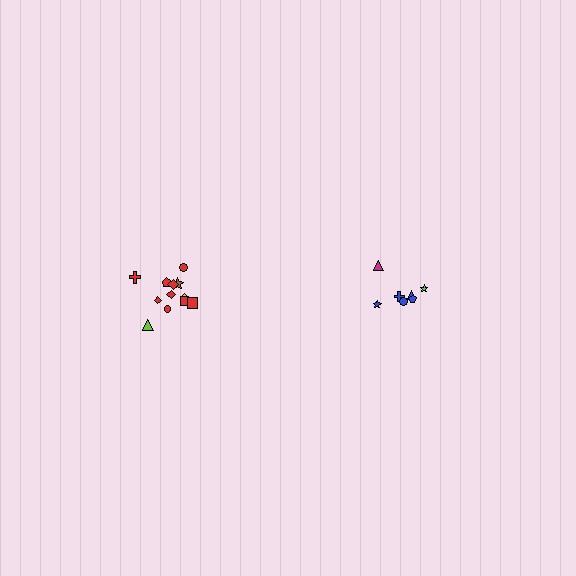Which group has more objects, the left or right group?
The left group.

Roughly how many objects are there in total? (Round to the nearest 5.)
Roughly 20 objects in total.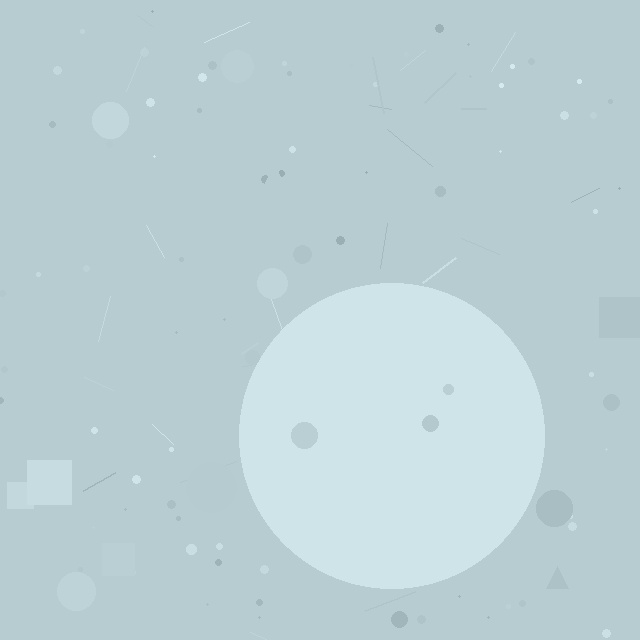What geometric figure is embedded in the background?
A circle is embedded in the background.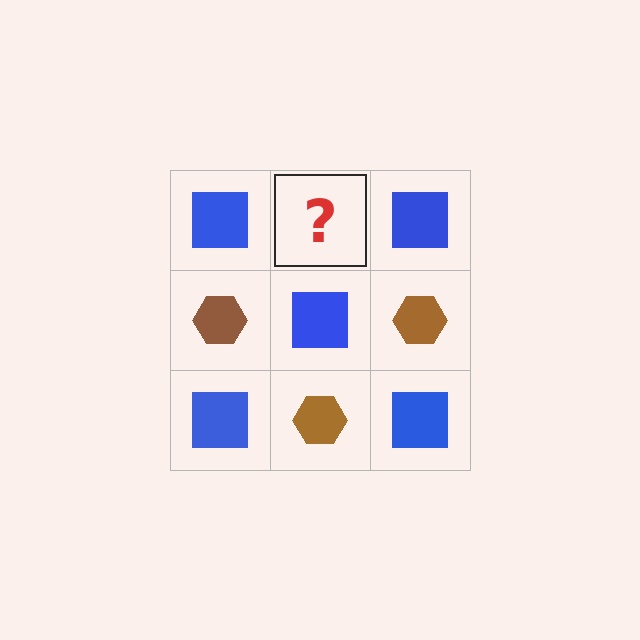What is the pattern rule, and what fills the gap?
The rule is that it alternates blue square and brown hexagon in a checkerboard pattern. The gap should be filled with a brown hexagon.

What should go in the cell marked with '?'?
The missing cell should contain a brown hexagon.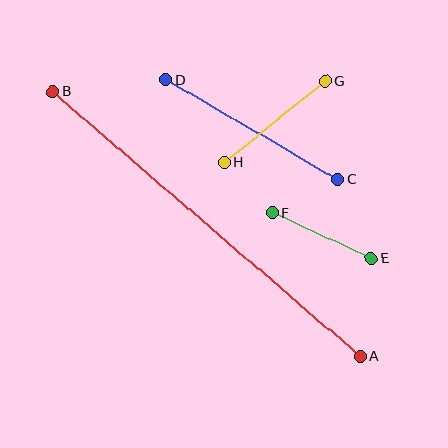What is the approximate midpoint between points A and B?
The midpoint is at approximately (207, 224) pixels.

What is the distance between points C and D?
The distance is approximately 199 pixels.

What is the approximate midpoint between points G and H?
The midpoint is at approximately (275, 122) pixels.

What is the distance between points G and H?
The distance is approximately 129 pixels.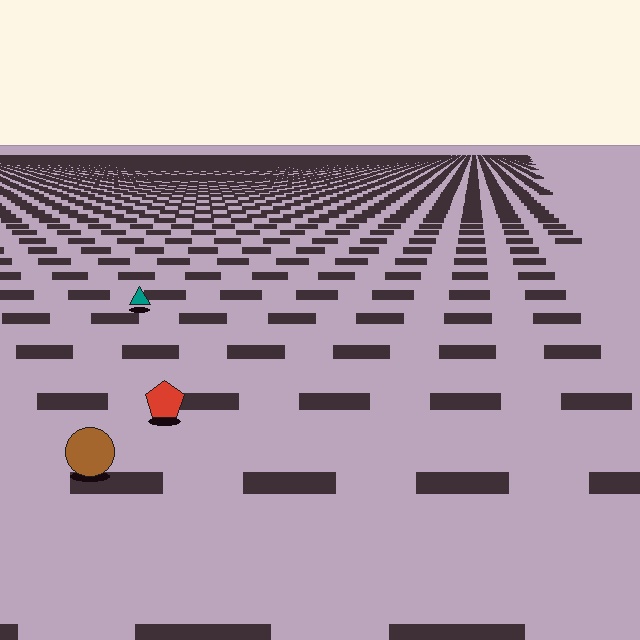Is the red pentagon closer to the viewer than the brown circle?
No. The brown circle is closer — you can tell from the texture gradient: the ground texture is coarser near it.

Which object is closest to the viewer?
The brown circle is closest. The texture marks near it are larger and more spread out.